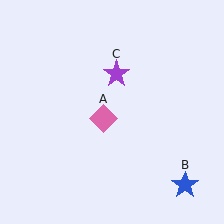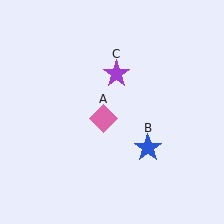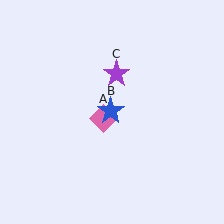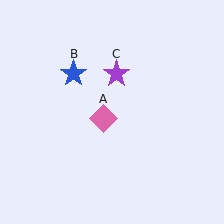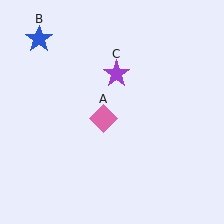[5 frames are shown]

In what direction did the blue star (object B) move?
The blue star (object B) moved up and to the left.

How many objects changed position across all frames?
1 object changed position: blue star (object B).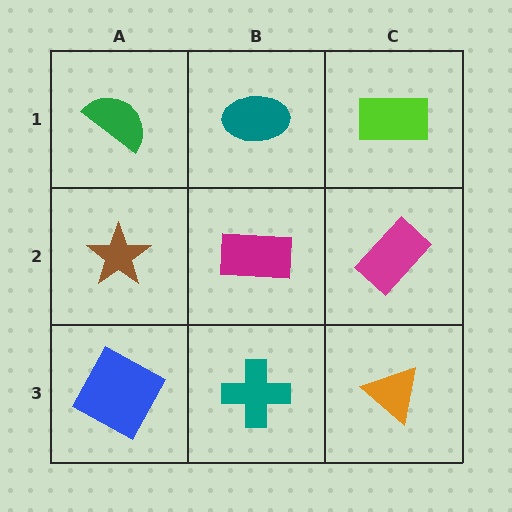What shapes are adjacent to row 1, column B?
A magenta rectangle (row 2, column B), a green semicircle (row 1, column A), a lime rectangle (row 1, column C).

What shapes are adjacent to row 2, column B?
A teal ellipse (row 1, column B), a teal cross (row 3, column B), a brown star (row 2, column A), a magenta rectangle (row 2, column C).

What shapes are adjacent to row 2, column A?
A green semicircle (row 1, column A), a blue square (row 3, column A), a magenta rectangle (row 2, column B).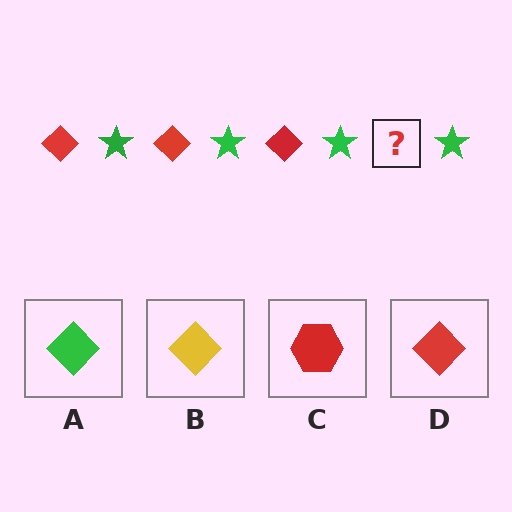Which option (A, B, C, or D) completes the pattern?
D.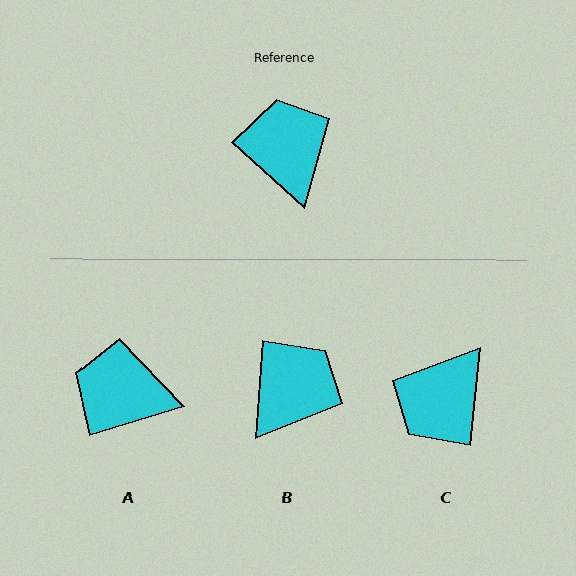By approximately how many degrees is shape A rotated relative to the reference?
Approximately 59 degrees counter-clockwise.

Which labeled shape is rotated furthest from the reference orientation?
C, about 126 degrees away.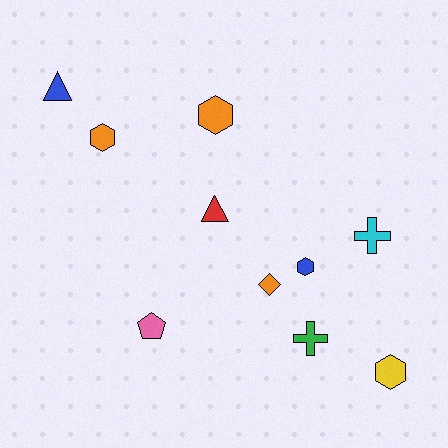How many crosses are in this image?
There are 2 crosses.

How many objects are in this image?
There are 10 objects.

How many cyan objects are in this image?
There is 1 cyan object.